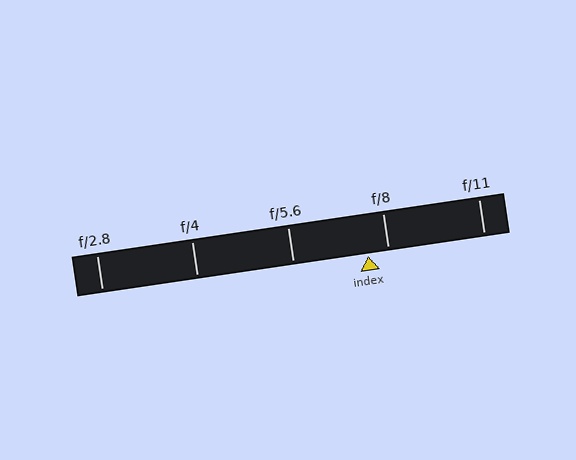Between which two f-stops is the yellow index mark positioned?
The index mark is between f/5.6 and f/8.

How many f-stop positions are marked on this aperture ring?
There are 5 f-stop positions marked.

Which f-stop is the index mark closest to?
The index mark is closest to f/8.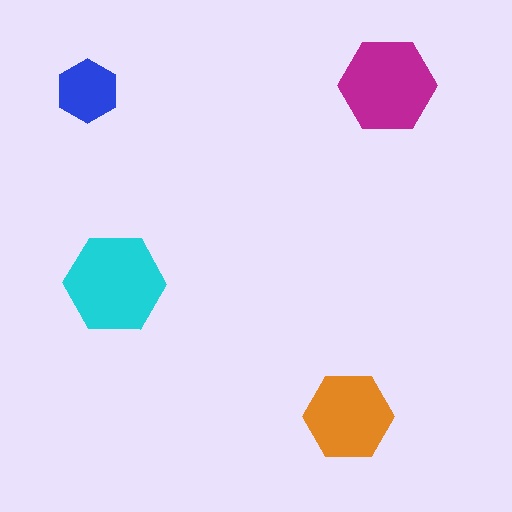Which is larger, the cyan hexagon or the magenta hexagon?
The cyan one.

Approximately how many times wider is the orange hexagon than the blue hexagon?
About 1.5 times wider.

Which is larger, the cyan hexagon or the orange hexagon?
The cyan one.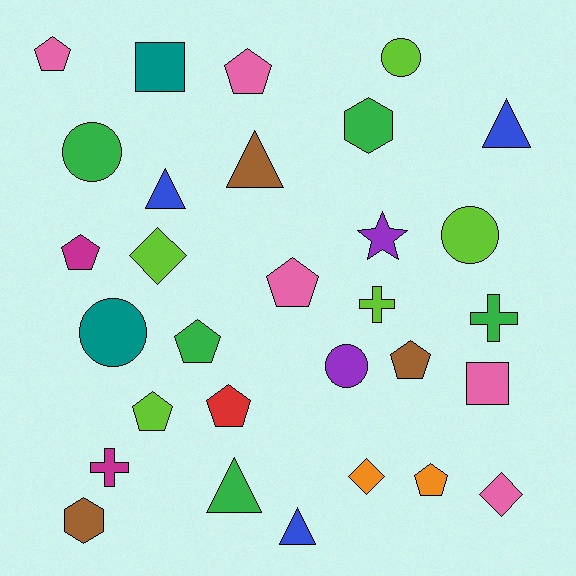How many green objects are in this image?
There are 5 green objects.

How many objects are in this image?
There are 30 objects.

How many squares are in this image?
There are 2 squares.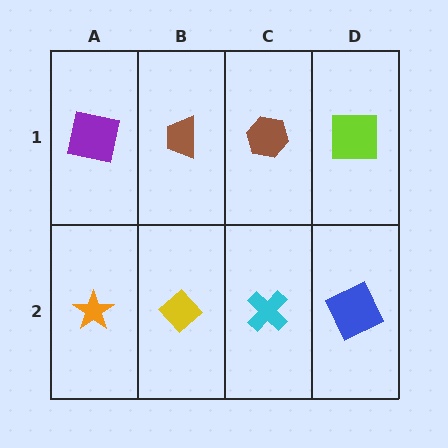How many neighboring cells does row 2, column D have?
2.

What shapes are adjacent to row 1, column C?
A cyan cross (row 2, column C), a brown trapezoid (row 1, column B), a lime square (row 1, column D).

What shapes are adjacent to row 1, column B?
A yellow diamond (row 2, column B), a purple square (row 1, column A), a brown hexagon (row 1, column C).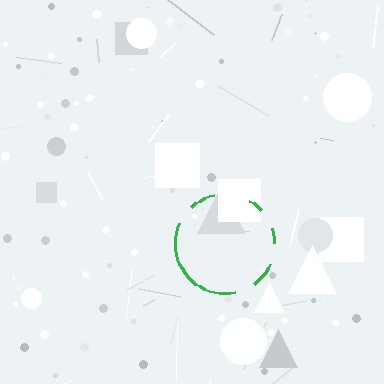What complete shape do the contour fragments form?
The contour fragments form a circle.